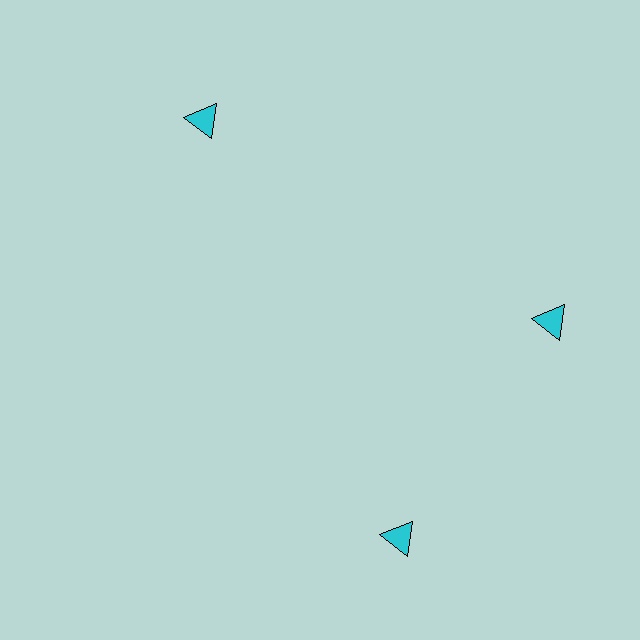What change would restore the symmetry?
The symmetry would be restored by rotating it back into even spacing with its neighbors so that all 3 triangles sit at equal angles and equal distance from the center.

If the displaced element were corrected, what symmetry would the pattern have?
It would have 3-fold rotational symmetry — the pattern would map onto itself every 120 degrees.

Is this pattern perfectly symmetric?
No. The 3 cyan triangles are arranged in a ring, but one element near the 7 o'clock position is rotated out of alignment along the ring, breaking the 3-fold rotational symmetry.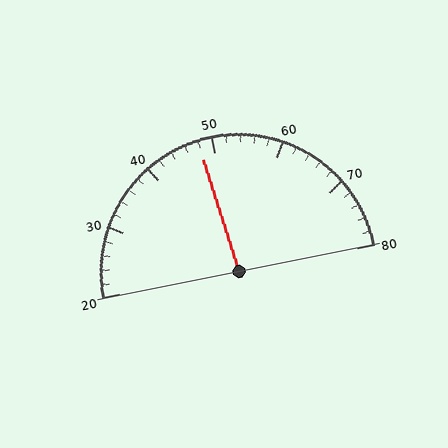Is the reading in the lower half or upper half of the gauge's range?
The reading is in the lower half of the range (20 to 80).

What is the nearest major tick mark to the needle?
The nearest major tick mark is 50.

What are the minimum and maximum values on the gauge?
The gauge ranges from 20 to 80.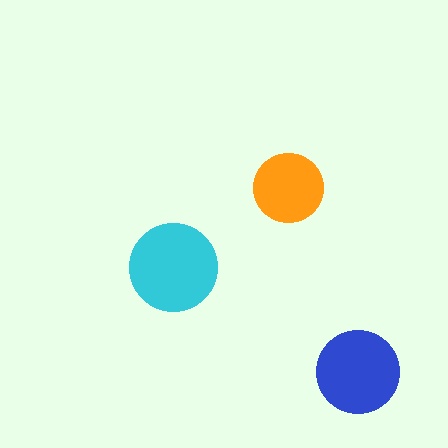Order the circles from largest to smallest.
the cyan one, the blue one, the orange one.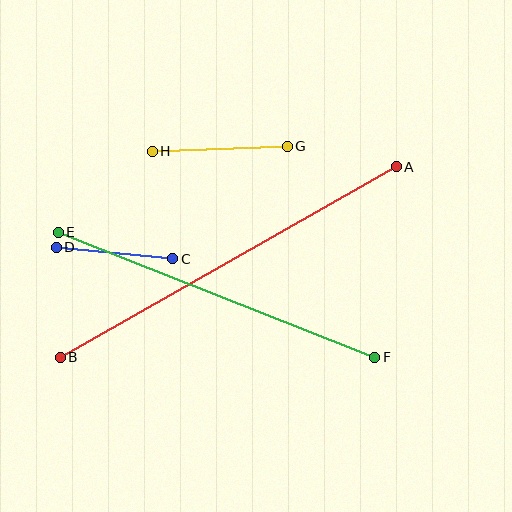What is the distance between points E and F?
The distance is approximately 341 pixels.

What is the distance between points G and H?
The distance is approximately 135 pixels.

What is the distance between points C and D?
The distance is approximately 117 pixels.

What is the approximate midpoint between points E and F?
The midpoint is at approximately (217, 295) pixels.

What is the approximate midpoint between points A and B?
The midpoint is at approximately (228, 262) pixels.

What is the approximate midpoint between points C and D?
The midpoint is at approximately (114, 253) pixels.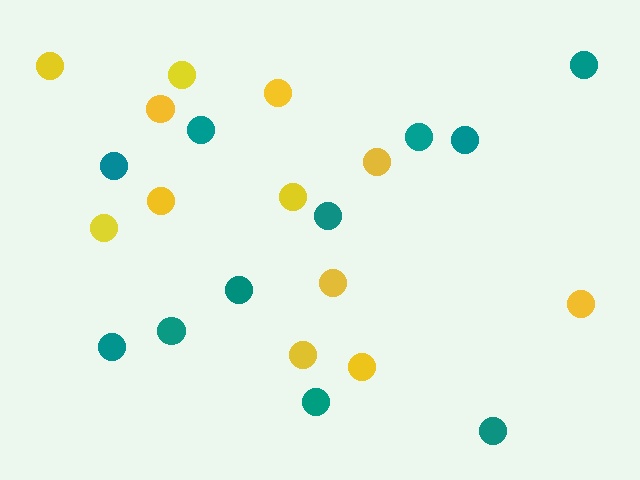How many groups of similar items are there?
There are 2 groups: one group of yellow circles (12) and one group of teal circles (11).